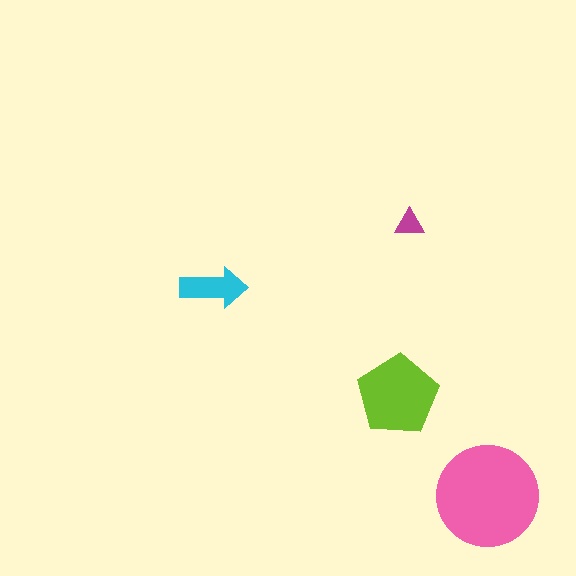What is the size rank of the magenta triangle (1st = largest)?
4th.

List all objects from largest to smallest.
The pink circle, the lime pentagon, the cyan arrow, the magenta triangle.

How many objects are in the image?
There are 4 objects in the image.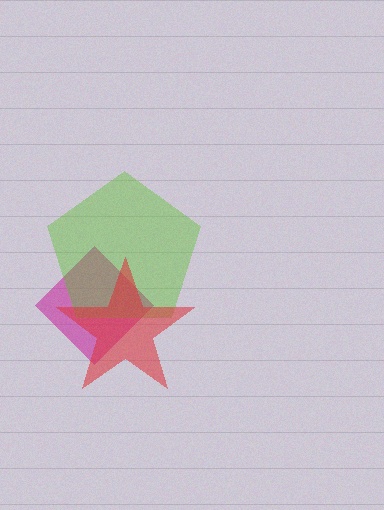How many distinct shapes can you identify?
There are 3 distinct shapes: a magenta diamond, a lime pentagon, a red star.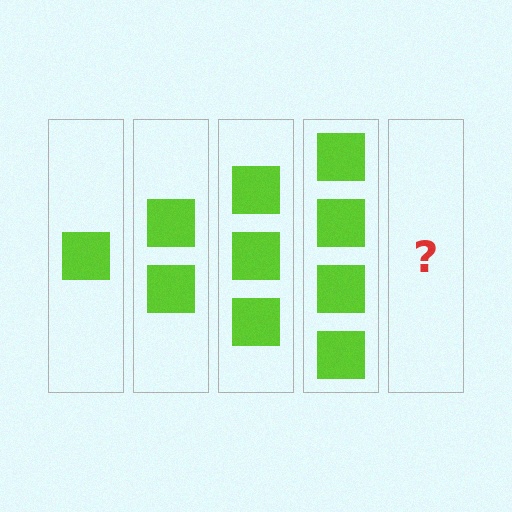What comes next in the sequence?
The next element should be 5 squares.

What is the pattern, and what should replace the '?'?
The pattern is that each step adds one more square. The '?' should be 5 squares.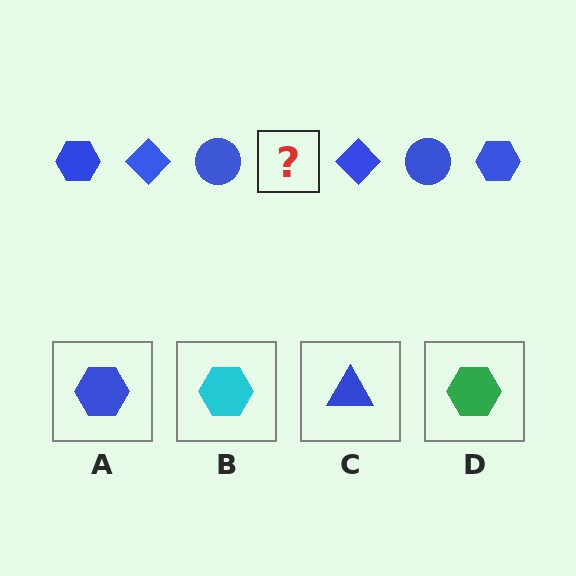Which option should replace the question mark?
Option A.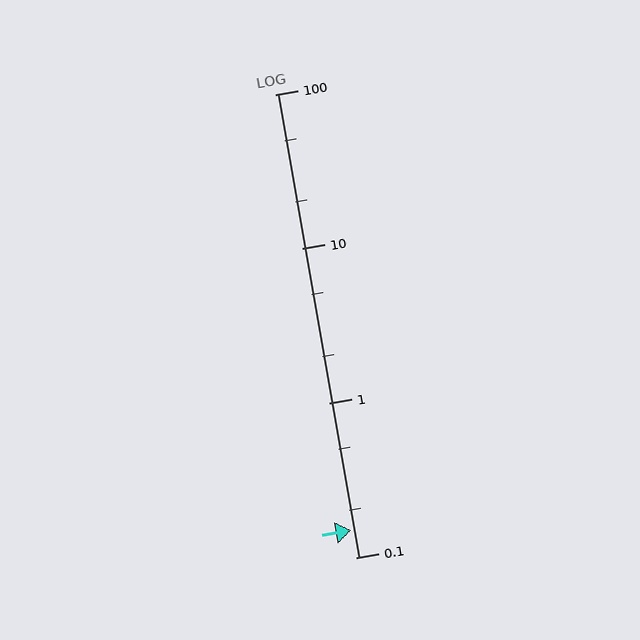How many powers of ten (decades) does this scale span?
The scale spans 3 decades, from 0.1 to 100.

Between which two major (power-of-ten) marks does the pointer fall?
The pointer is between 0.1 and 1.